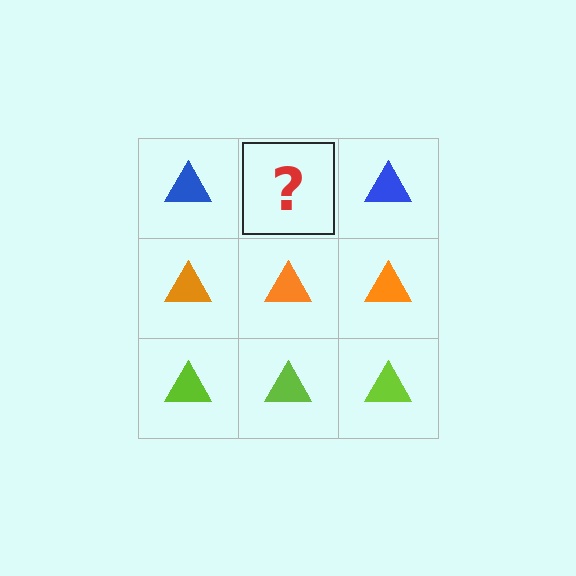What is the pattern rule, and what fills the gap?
The rule is that each row has a consistent color. The gap should be filled with a blue triangle.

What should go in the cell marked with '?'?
The missing cell should contain a blue triangle.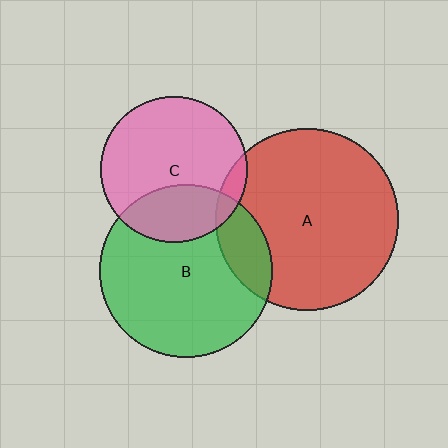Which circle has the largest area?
Circle A (red).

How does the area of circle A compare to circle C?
Approximately 1.5 times.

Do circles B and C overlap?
Yes.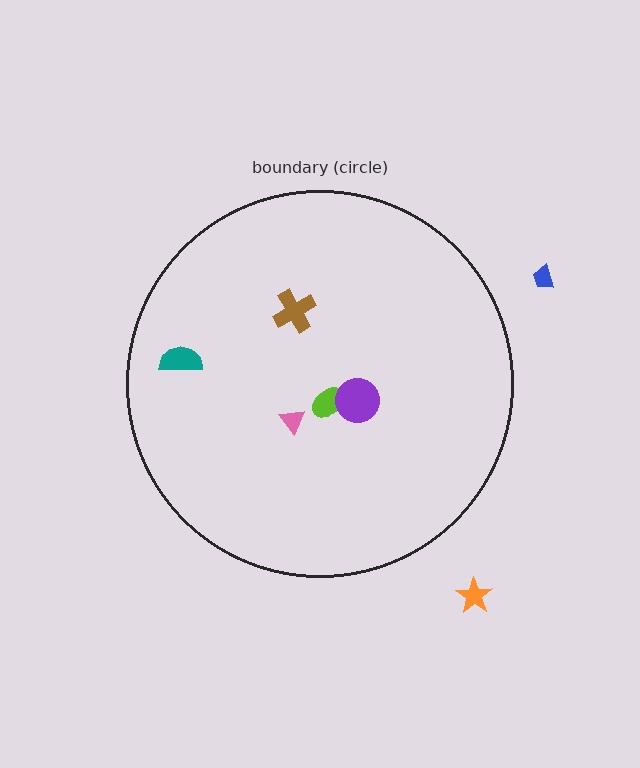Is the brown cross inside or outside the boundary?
Inside.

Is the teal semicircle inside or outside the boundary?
Inside.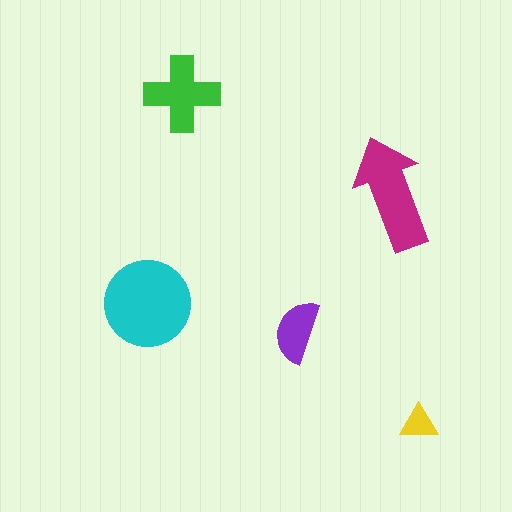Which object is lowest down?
The yellow triangle is bottommost.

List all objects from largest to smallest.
The cyan circle, the magenta arrow, the green cross, the purple semicircle, the yellow triangle.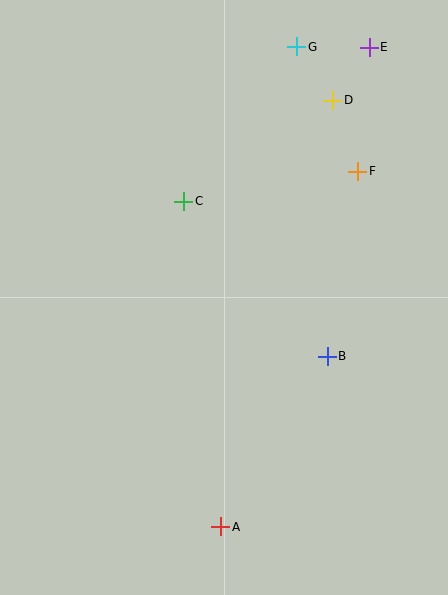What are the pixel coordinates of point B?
Point B is at (327, 356).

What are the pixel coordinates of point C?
Point C is at (184, 201).